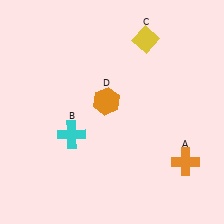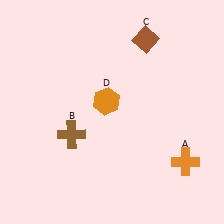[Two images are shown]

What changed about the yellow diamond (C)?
In Image 1, C is yellow. In Image 2, it changed to brown.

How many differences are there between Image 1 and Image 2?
There are 2 differences between the two images.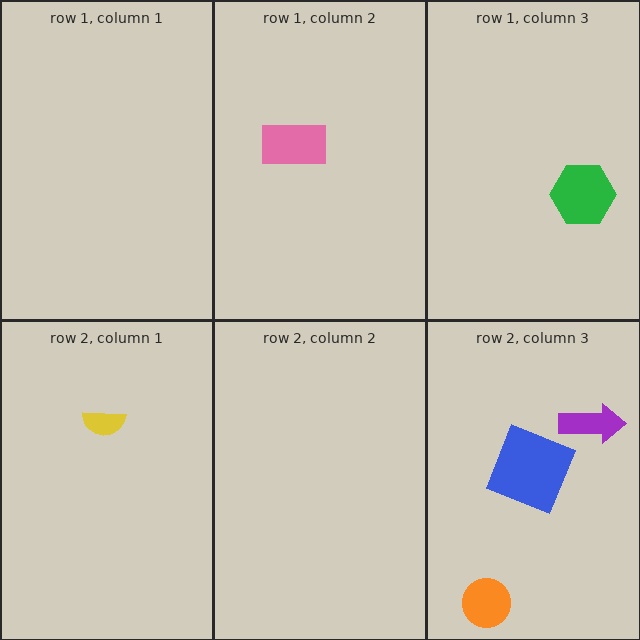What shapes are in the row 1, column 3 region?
The green hexagon.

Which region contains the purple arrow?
The row 2, column 3 region.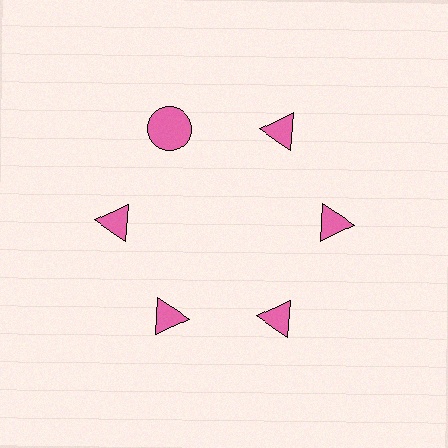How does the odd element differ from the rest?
It has a different shape: circle instead of triangle.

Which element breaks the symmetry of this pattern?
The pink circle at roughly the 11 o'clock position breaks the symmetry. All other shapes are pink triangles.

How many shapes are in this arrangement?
There are 6 shapes arranged in a ring pattern.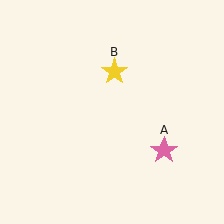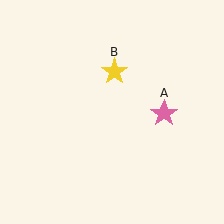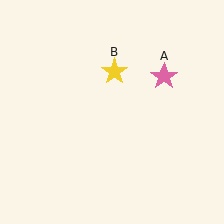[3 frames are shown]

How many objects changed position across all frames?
1 object changed position: pink star (object A).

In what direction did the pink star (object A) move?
The pink star (object A) moved up.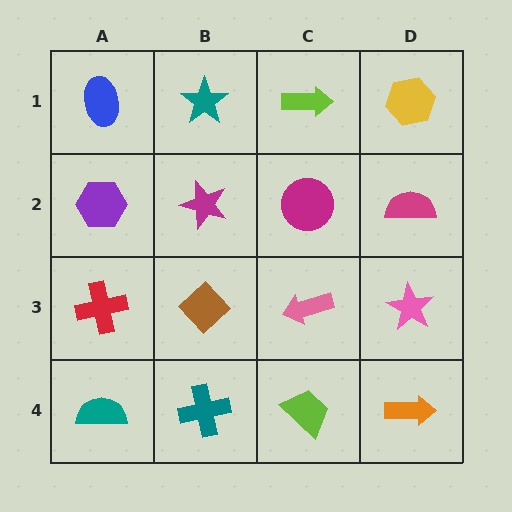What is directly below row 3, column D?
An orange arrow.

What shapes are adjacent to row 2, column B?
A teal star (row 1, column B), a brown diamond (row 3, column B), a purple hexagon (row 2, column A), a magenta circle (row 2, column C).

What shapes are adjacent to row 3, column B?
A magenta star (row 2, column B), a teal cross (row 4, column B), a red cross (row 3, column A), a pink arrow (row 3, column C).